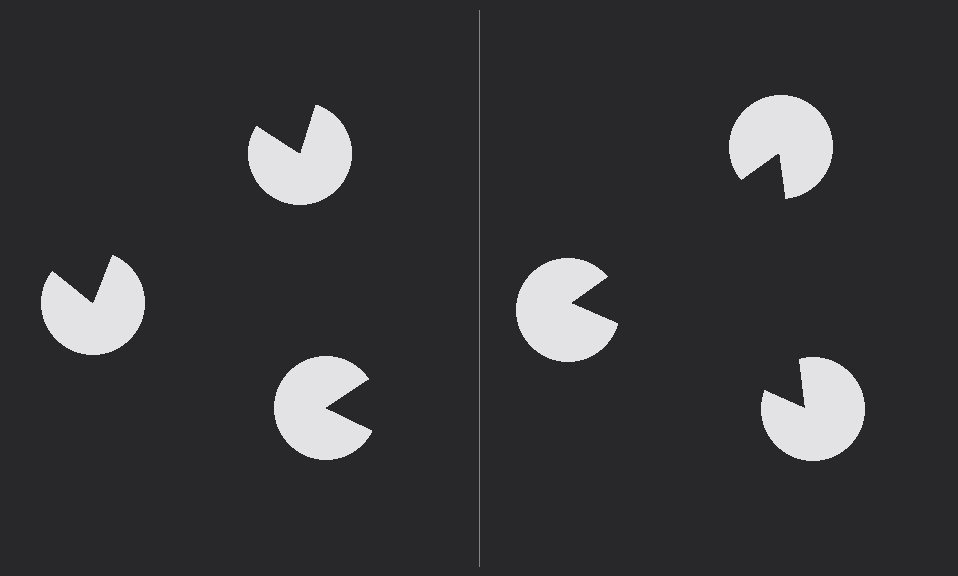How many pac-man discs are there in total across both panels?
6 — 3 on each side.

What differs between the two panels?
The pac-man discs are positioned identically on both sides; only the wedge orientations differ. On the right they align to a triangle; on the left they are misaligned.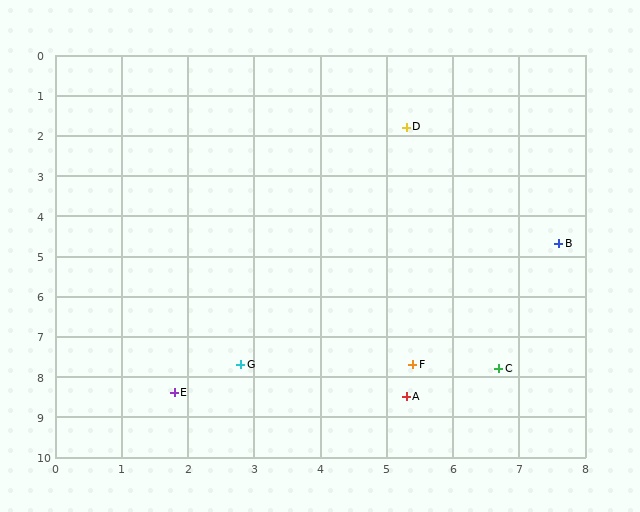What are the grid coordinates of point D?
Point D is at approximately (5.3, 1.8).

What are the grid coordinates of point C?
Point C is at approximately (6.7, 7.8).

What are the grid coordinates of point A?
Point A is at approximately (5.3, 8.5).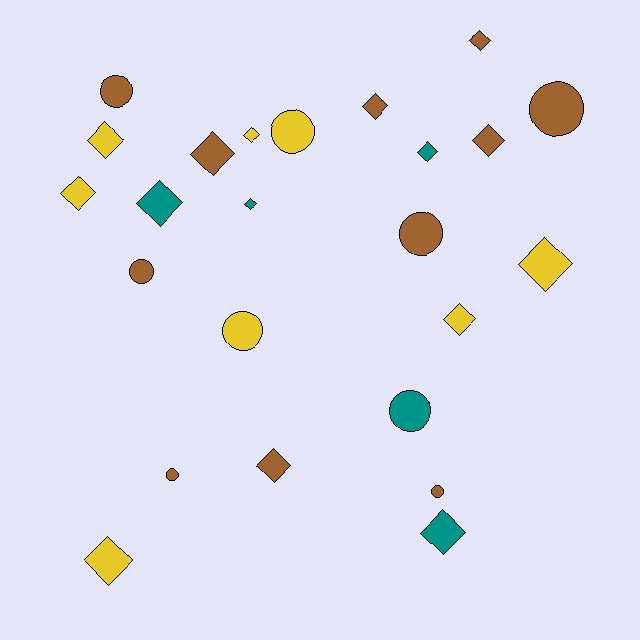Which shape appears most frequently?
Diamond, with 15 objects.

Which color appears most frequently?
Brown, with 11 objects.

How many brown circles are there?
There are 6 brown circles.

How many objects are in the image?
There are 24 objects.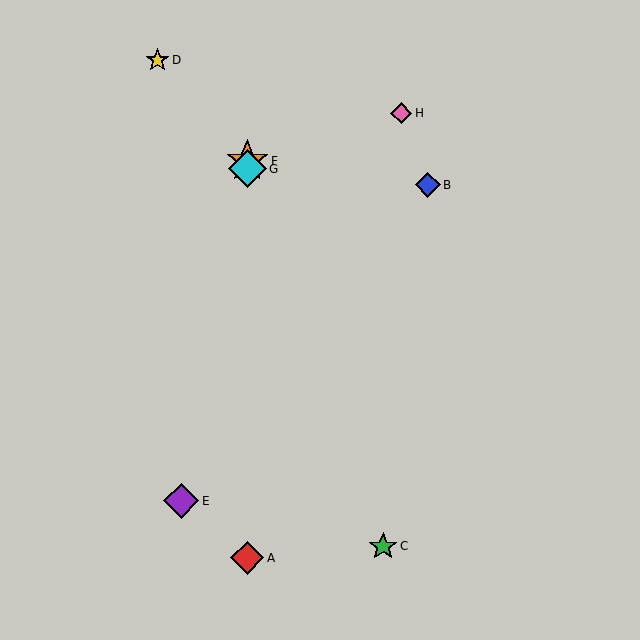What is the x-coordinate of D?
Object D is at x≈158.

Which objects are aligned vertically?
Objects A, F, G are aligned vertically.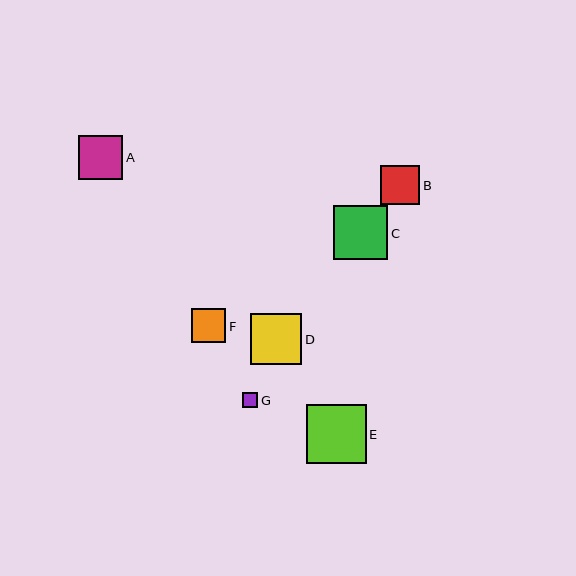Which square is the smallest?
Square G is the smallest with a size of approximately 15 pixels.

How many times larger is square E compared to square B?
Square E is approximately 1.5 times the size of square B.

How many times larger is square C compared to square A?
Square C is approximately 1.2 times the size of square A.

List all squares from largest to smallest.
From largest to smallest: E, C, D, A, B, F, G.